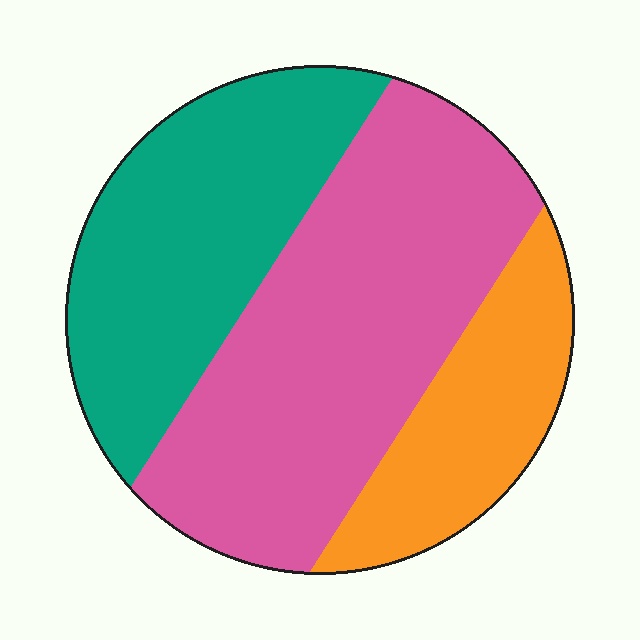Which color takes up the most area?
Pink, at roughly 50%.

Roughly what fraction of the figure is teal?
Teal takes up between a quarter and a half of the figure.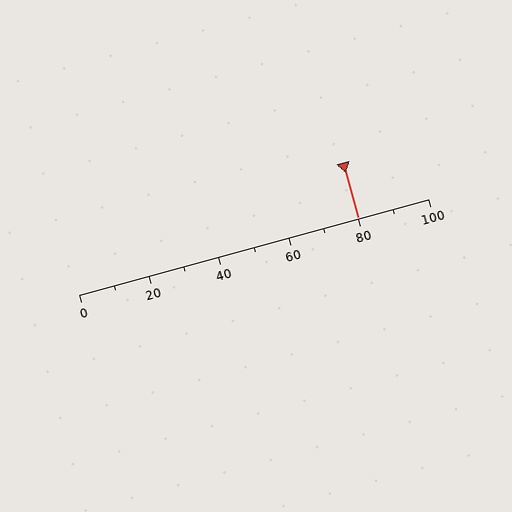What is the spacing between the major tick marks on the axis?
The major ticks are spaced 20 apart.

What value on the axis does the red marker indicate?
The marker indicates approximately 80.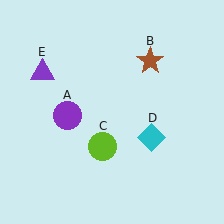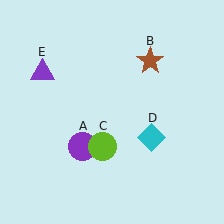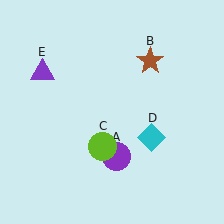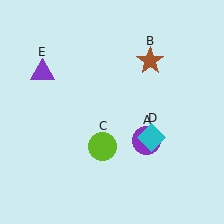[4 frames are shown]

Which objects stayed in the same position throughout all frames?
Brown star (object B) and lime circle (object C) and cyan diamond (object D) and purple triangle (object E) remained stationary.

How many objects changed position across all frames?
1 object changed position: purple circle (object A).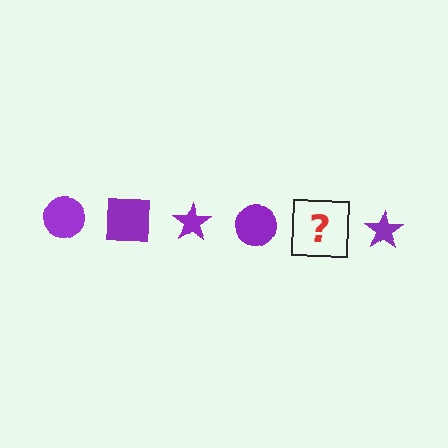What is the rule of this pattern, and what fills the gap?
The rule is that the pattern cycles through circle, square, star shapes in purple. The gap should be filled with a purple square.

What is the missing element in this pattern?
The missing element is a purple square.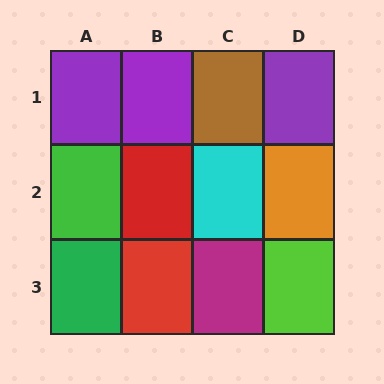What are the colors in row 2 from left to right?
Green, red, cyan, orange.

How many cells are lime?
1 cell is lime.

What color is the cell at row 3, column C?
Magenta.